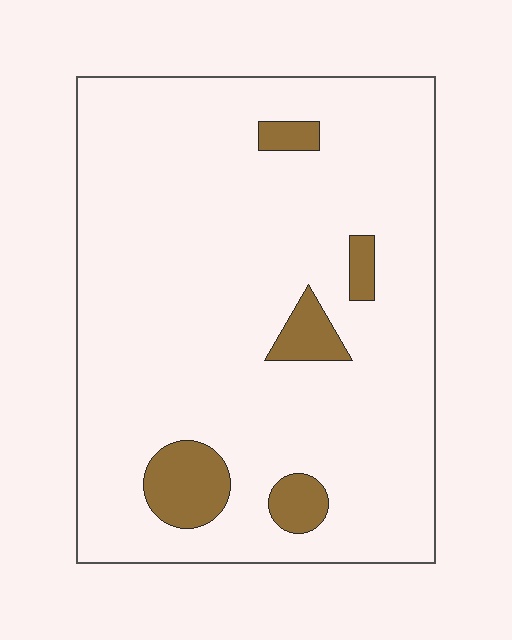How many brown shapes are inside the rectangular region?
5.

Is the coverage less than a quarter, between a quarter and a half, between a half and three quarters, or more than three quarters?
Less than a quarter.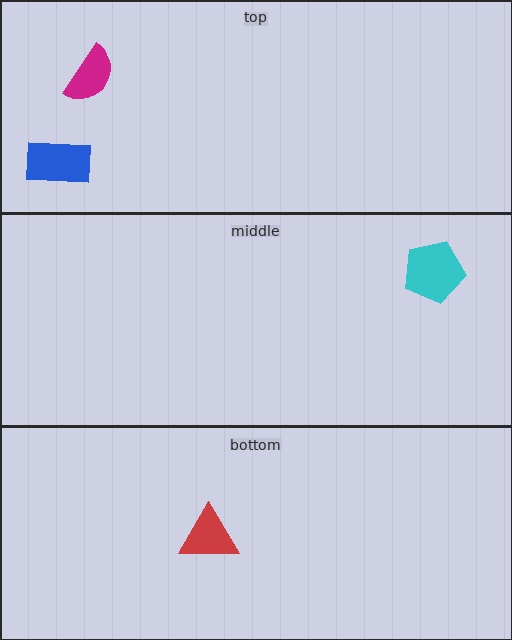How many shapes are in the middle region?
1.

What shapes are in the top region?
The magenta semicircle, the blue rectangle.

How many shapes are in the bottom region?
1.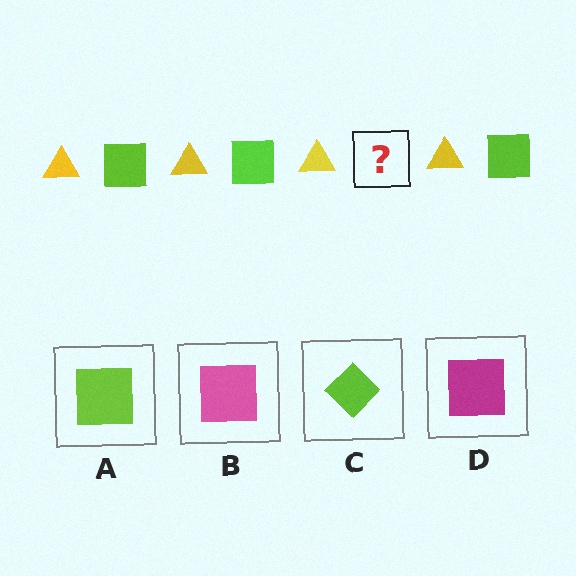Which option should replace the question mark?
Option A.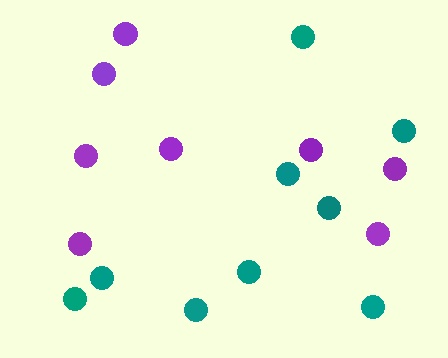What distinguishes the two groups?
There are 2 groups: one group of purple circles (8) and one group of teal circles (9).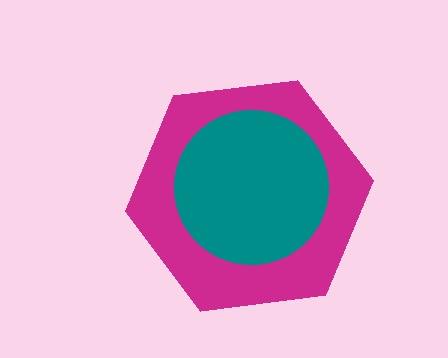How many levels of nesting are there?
2.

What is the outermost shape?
The magenta hexagon.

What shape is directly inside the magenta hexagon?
The teal circle.